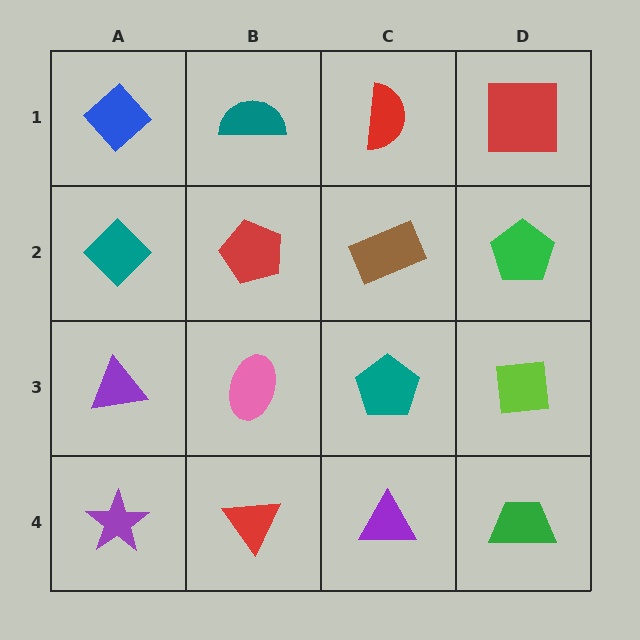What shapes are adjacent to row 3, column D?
A green pentagon (row 2, column D), a green trapezoid (row 4, column D), a teal pentagon (row 3, column C).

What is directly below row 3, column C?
A purple triangle.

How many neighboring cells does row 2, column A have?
3.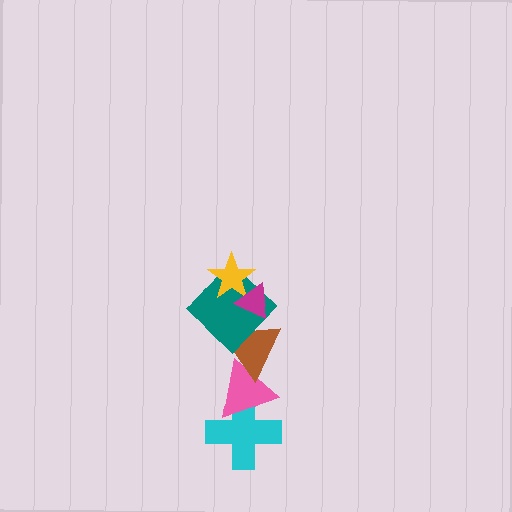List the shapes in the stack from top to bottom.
From top to bottom: the magenta triangle, the yellow star, the teal diamond, the brown triangle, the pink triangle, the cyan cross.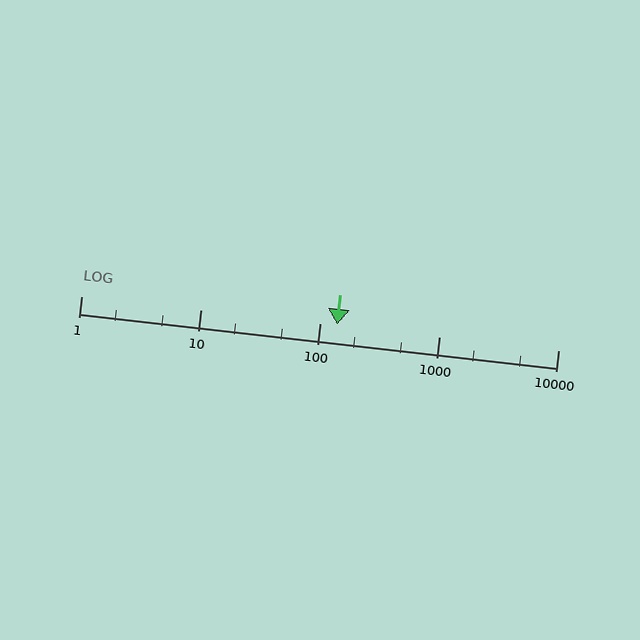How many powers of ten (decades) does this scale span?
The scale spans 4 decades, from 1 to 10000.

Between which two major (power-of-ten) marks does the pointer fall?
The pointer is between 100 and 1000.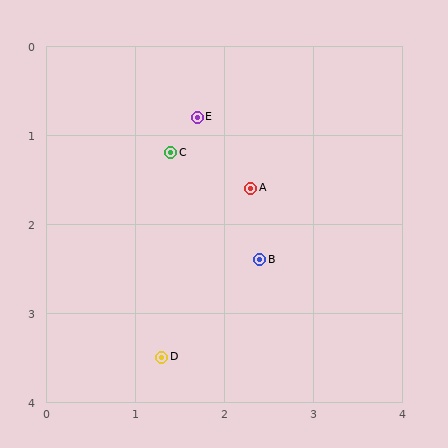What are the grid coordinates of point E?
Point E is at approximately (1.7, 0.8).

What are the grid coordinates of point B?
Point B is at approximately (2.4, 2.4).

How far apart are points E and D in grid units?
Points E and D are about 2.7 grid units apart.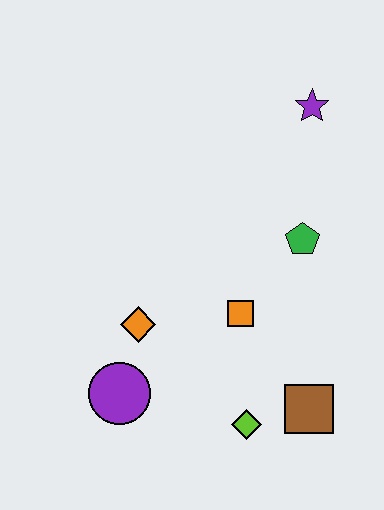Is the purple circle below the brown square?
No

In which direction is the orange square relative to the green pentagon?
The orange square is below the green pentagon.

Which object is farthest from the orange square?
The purple star is farthest from the orange square.